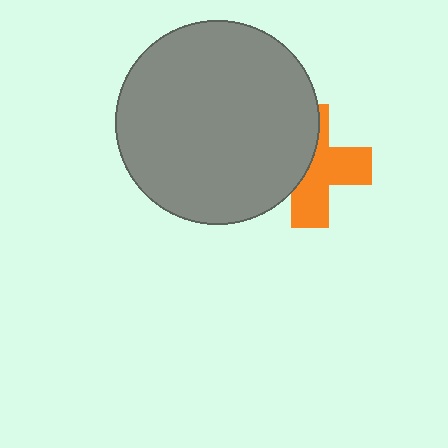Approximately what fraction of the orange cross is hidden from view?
Roughly 45% of the orange cross is hidden behind the gray circle.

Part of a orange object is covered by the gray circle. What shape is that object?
It is a cross.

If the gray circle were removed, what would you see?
You would see the complete orange cross.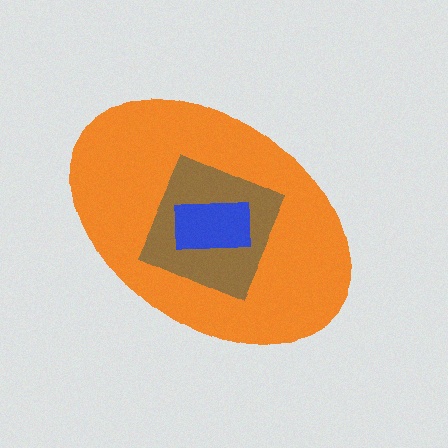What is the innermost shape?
The blue rectangle.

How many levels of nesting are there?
3.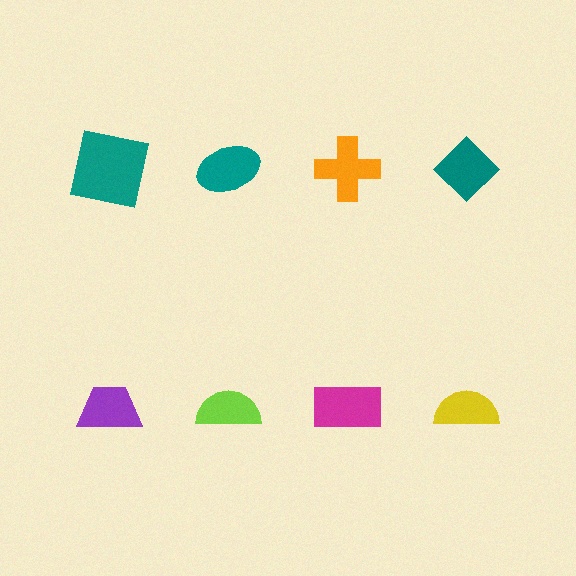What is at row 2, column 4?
A yellow semicircle.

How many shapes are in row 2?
4 shapes.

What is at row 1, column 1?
A teal square.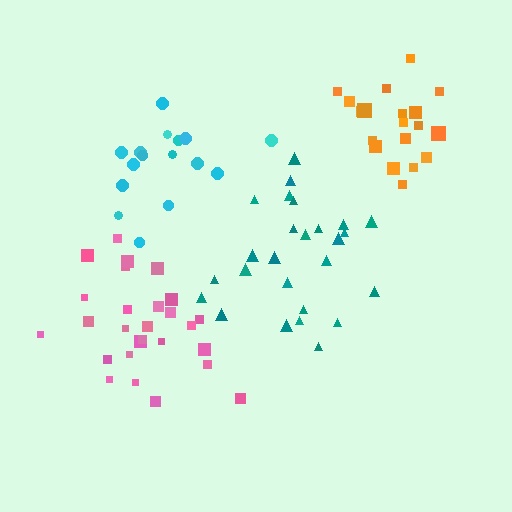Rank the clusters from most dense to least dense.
orange, teal, pink, cyan.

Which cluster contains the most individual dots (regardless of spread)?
Pink (27).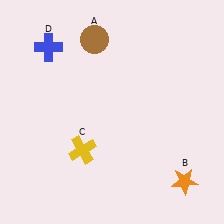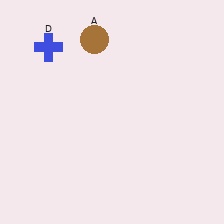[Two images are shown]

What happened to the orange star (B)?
The orange star (B) was removed in Image 2. It was in the bottom-right area of Image 1.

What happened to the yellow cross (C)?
The yellow cross (C) was removed in Image 2. It was in the bottom-left area of Image 1.